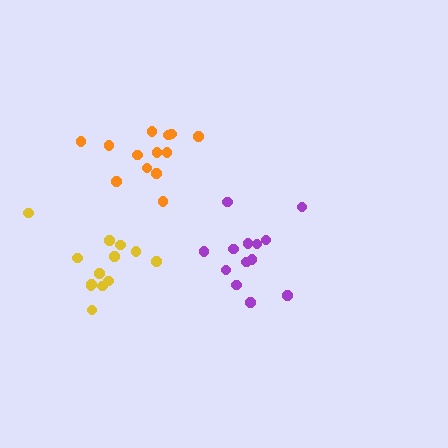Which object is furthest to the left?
The yellow cluster is leftmost.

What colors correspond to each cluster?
The clusters are colored: orange, yellow, purple.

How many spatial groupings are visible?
There are 3 spatial groupings.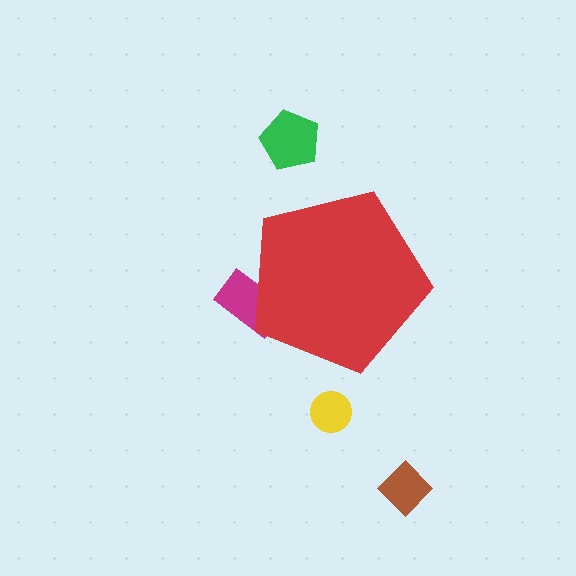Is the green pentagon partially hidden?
No, the green pentagon is fully visible.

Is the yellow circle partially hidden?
No, the yellow circle is fully visible.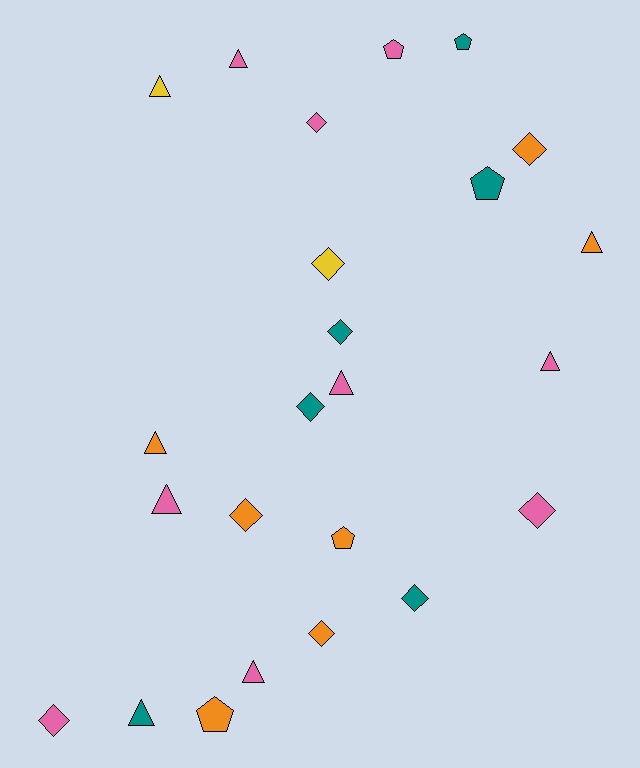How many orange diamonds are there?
There are 3 orange diamonds.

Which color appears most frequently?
Pink, with 9 objects.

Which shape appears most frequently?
Diamond, with 10 objects.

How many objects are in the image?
There are 24 objects.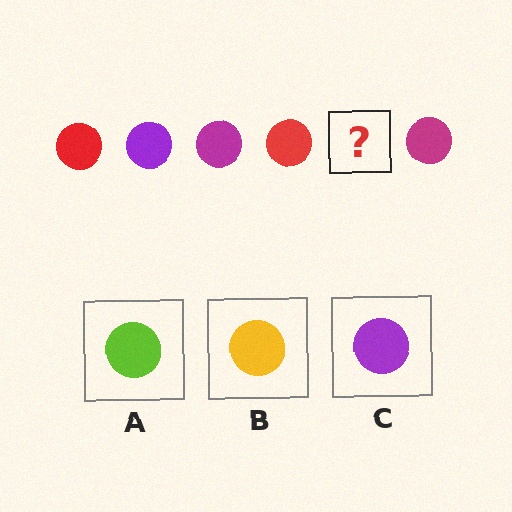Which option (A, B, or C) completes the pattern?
C.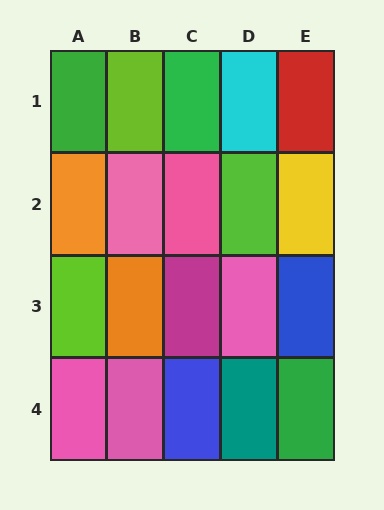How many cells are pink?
5 cells are pink.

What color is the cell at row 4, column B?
Pink.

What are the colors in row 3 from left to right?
Lime, orange, magenta, pink, blue.